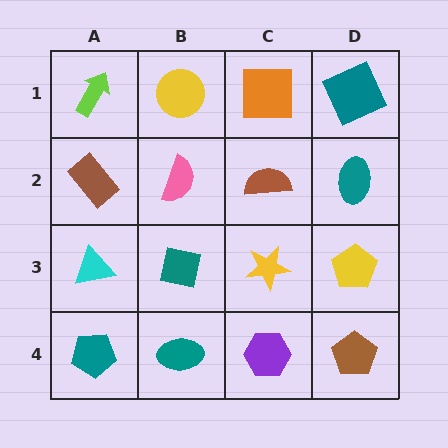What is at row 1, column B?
A yellow circle.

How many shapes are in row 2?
4 shapes.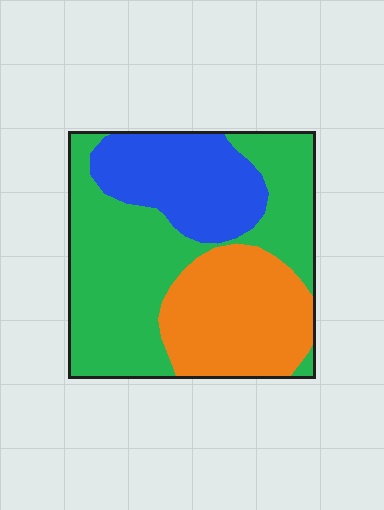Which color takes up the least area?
Blue, at roughly 25%.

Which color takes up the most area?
Green, at roughly 50%.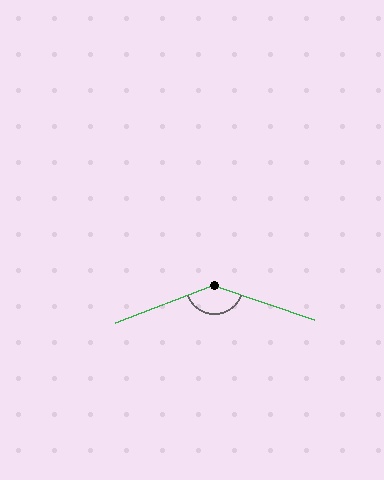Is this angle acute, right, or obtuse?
It is obtuse.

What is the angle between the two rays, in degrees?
Approximately 140 degrees.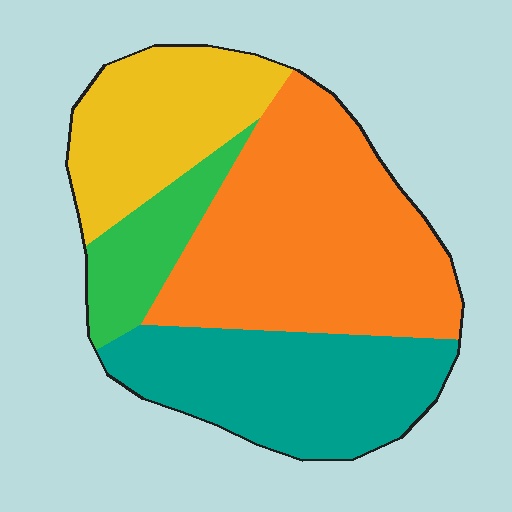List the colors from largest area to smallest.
From largest to smallest: orange, teal, yellow, green.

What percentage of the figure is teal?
Teal covers around 25% of the figure.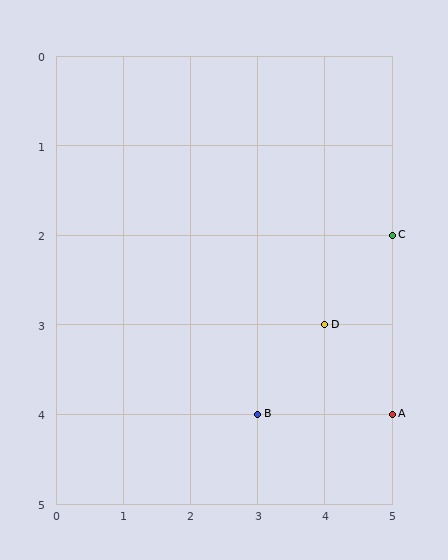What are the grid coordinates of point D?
Point D is at grid coordinates (4, 3).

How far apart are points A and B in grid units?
Points A and B are 2 columns apart.